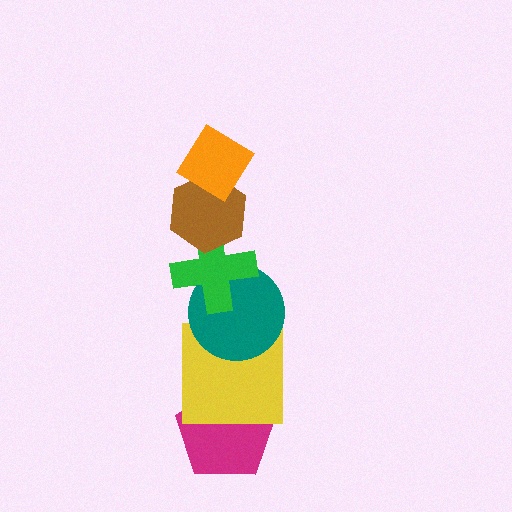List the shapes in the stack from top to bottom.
From top to bottom: the orange diamond, the brown hexagon, the green cross, the teal circle, the yellow square, the magenta pentagon.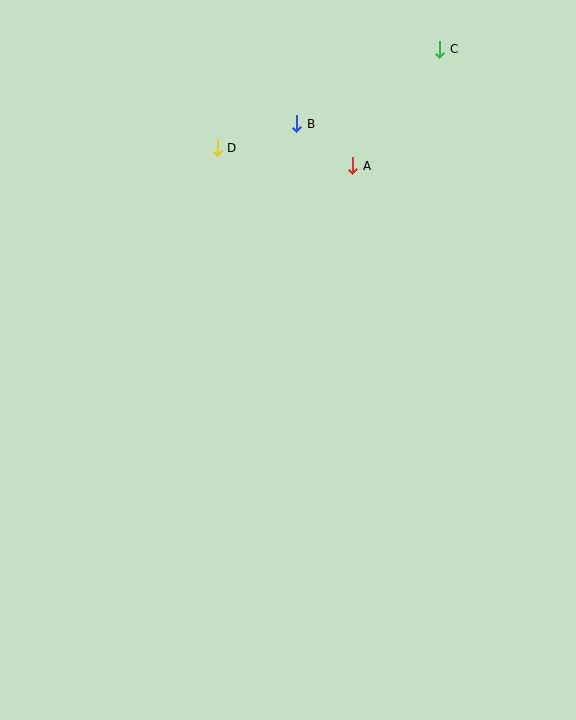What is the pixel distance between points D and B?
The distance between D and B is 83 pixels.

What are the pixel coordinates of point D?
Point D is at (217, 148).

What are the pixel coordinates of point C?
Point C is at (440, 49).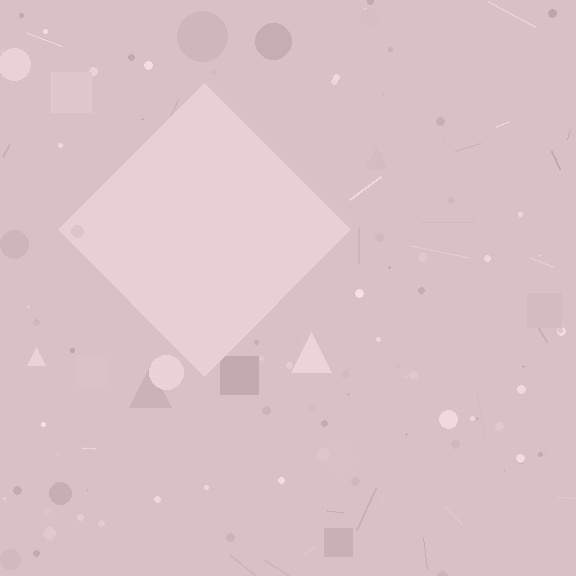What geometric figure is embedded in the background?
A diamond is embedded in the background.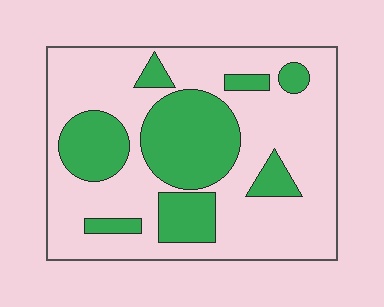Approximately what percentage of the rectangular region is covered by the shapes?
Approximately 30%.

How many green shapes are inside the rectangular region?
8.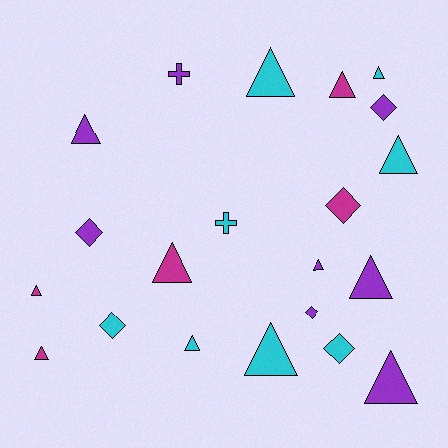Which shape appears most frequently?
Triangle, with 13 objects.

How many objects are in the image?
There are 21 objects.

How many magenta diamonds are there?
There is 1 magenta diamond.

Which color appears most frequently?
Cyan, with 8 objects.